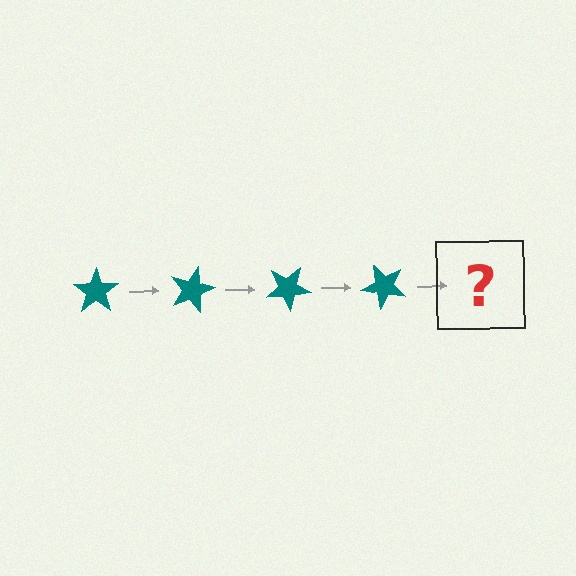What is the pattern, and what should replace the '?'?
The pattern is that the star rotates 15 degrees each step. The '?' should be a teal star rotated 60 degrees.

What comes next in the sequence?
The next element should be a teal star rotated 60 degrees.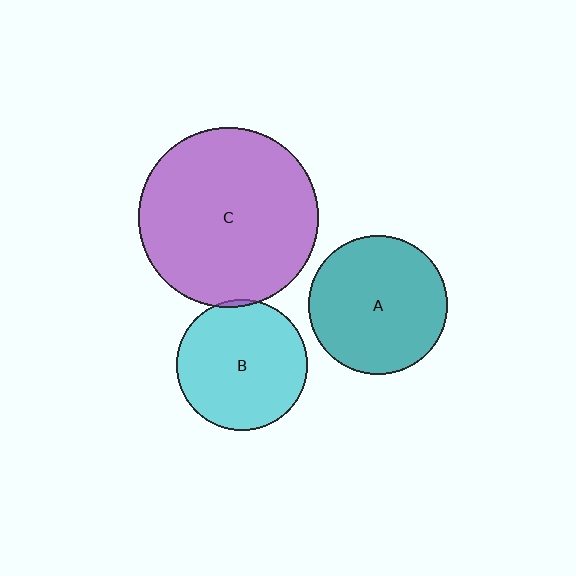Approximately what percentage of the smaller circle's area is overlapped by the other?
Approximately 5%.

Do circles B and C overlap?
Yes.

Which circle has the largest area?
Circle C (purple).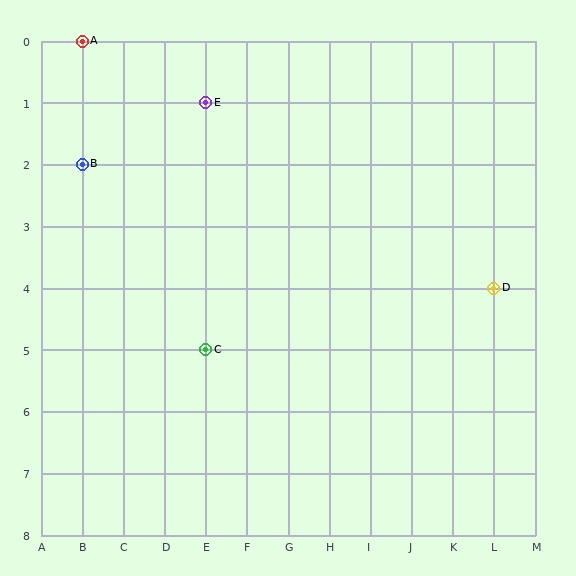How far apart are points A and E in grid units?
Points A and E are 3 columns and 1 row apart (about 3.2 grid units diagonally).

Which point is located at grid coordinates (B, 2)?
Point B is at (B, 2).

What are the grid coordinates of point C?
Point C is at grid coordinates (E, 5).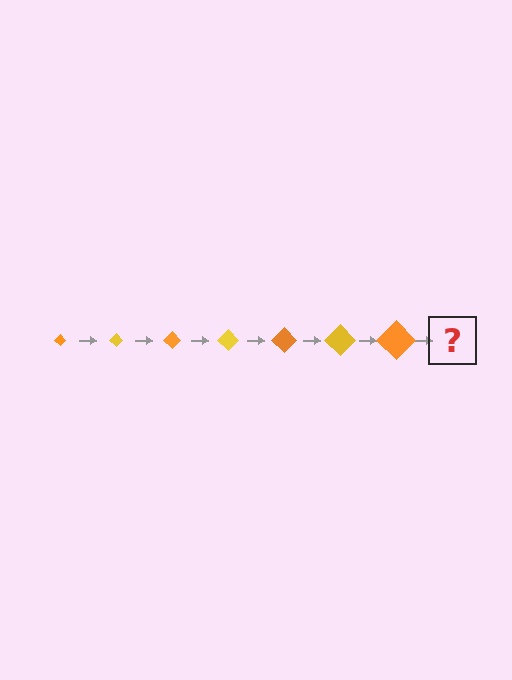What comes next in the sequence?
The next element should be a yellow diamond, larger than the previous one.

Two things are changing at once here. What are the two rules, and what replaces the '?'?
The two rules are that the diamond grows larger each step and the color cycles through orange and yellow. The '?' should be a yellow diamond, larger than the previous one.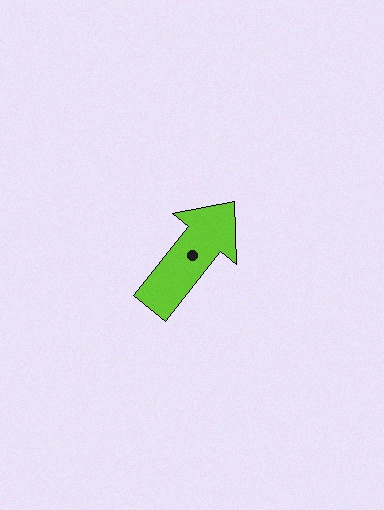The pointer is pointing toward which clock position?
Roughly 1 o'clock.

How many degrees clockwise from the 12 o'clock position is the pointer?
Approximately 39 degrees.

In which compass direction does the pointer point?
Northeast.